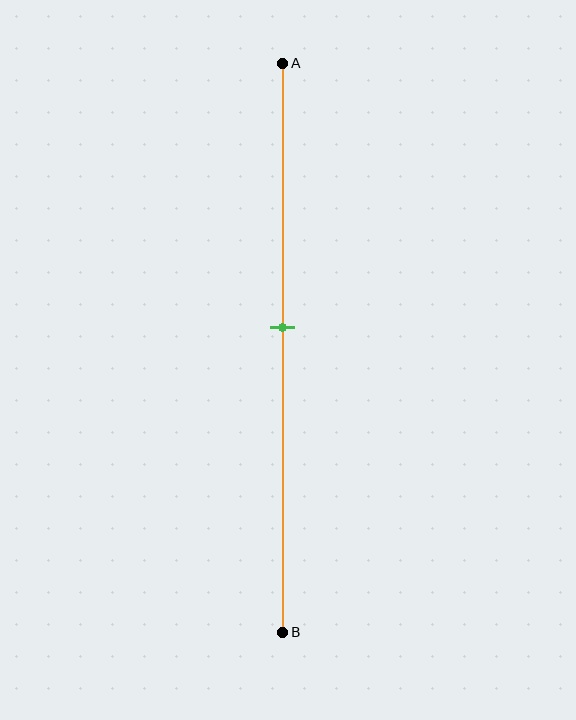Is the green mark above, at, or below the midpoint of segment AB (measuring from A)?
The green mark is above the midpoint of segment AB.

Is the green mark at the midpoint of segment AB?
No, the mark is at about 45% from A, not at the 50% midpoint.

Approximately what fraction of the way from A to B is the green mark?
The green mark is approximately 45% of the way from A to B.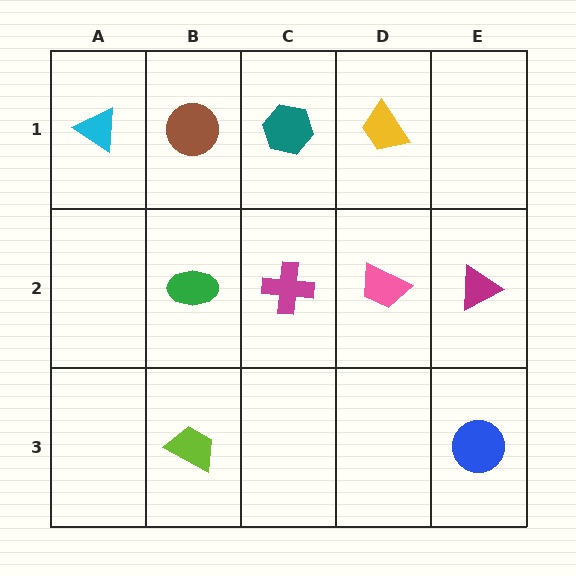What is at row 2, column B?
A green ellipse.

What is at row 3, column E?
A blue circle.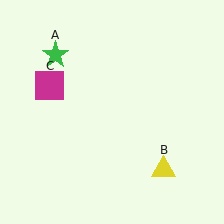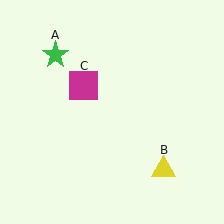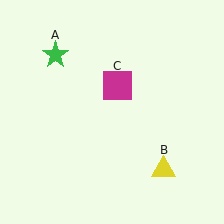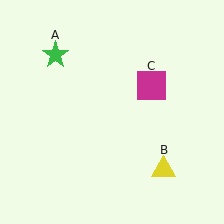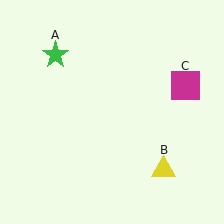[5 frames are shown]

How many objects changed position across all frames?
1 object changed position: magenta square (object C).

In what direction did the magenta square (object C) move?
The magenta square (object C) moved right.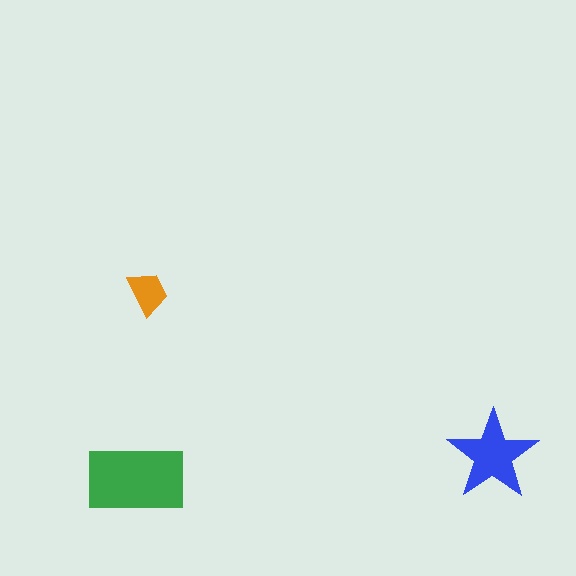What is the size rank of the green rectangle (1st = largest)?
1st.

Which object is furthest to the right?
The blue star is rightmost.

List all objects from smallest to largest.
The orange trapezoid, the blue star, the green rectangle.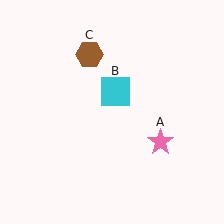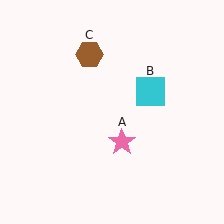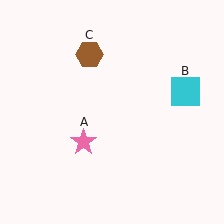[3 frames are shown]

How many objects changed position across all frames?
2 objects changed position: pink star (object A), cyan square (object B).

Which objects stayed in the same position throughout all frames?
Brown hexagon (object C) remained stationary.